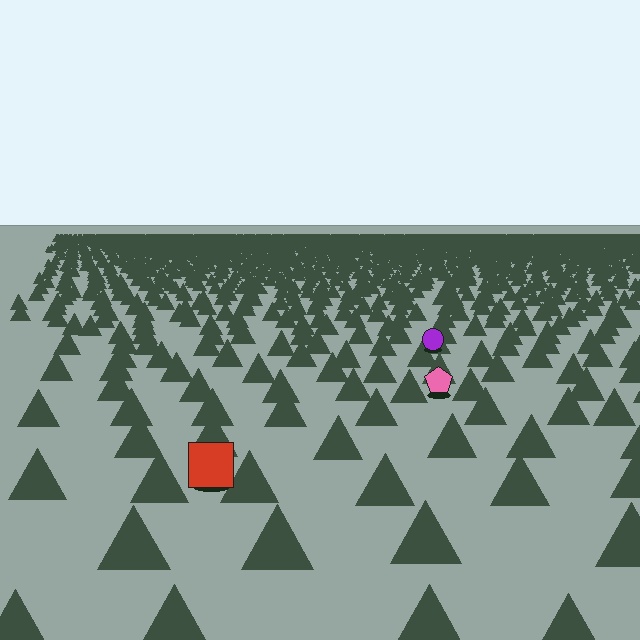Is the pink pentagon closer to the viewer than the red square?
No. The red square is closer — you can tell from the texture gradient: the ground texture is coarser near it.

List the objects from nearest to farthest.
From nearest to farthest: the red square, the pink pentagon, the purple circle.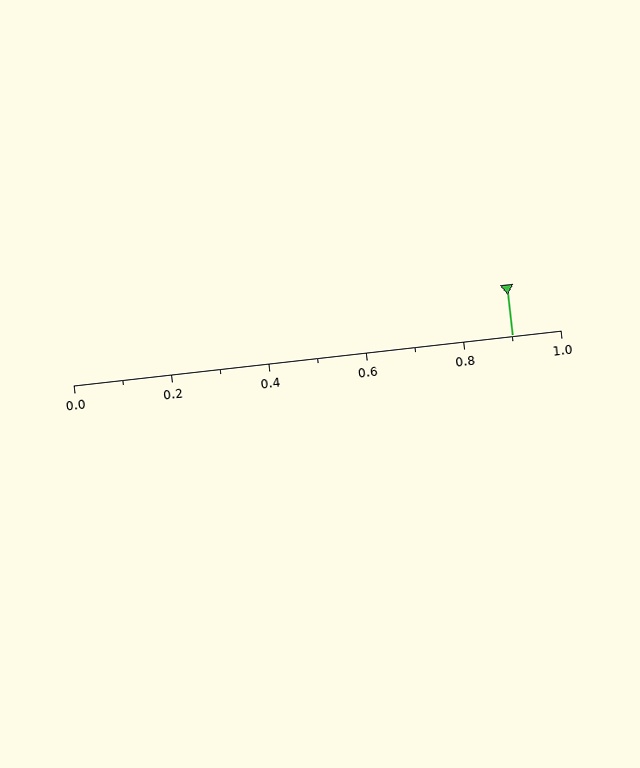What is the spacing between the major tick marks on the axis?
The major ticks are spaced 0.2 apart.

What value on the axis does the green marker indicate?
The marker indicates approximately 0.9.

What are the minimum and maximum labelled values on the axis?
The axis runs from 0.0 to 1.0.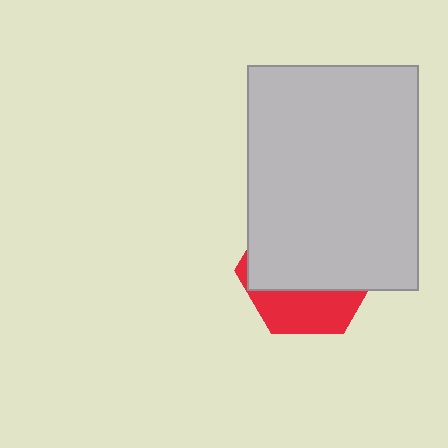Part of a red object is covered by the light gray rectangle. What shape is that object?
It is a hexagon.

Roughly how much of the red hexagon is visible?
A small part of it is visible (roughly 32%).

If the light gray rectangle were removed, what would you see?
You would see the complete red hexagon.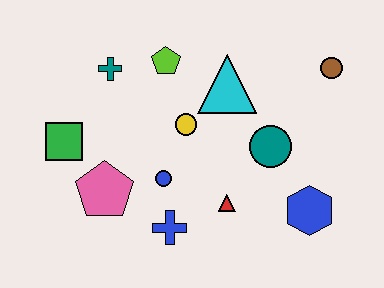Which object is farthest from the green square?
The brown circle is farthest from the green square.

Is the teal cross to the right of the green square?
Yes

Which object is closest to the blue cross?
The blue circle is closest to the blue cross.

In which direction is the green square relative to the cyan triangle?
The green square is to the left of the cyan triangle.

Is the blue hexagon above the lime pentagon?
No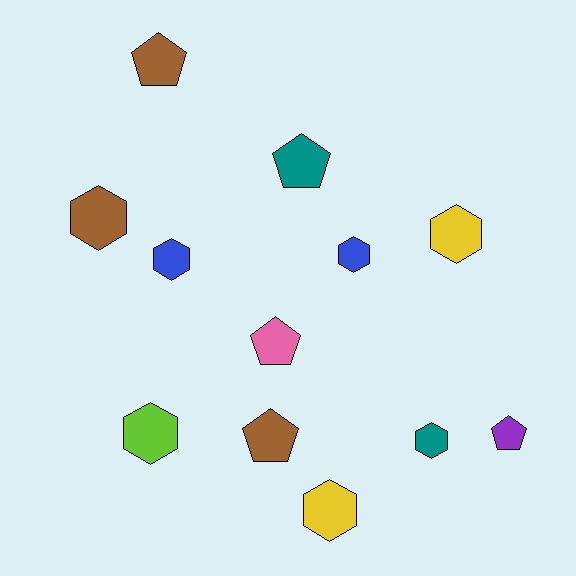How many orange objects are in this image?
There are no orange objects.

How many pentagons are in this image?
There are 5 pentagons.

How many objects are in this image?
There are 12 objects.